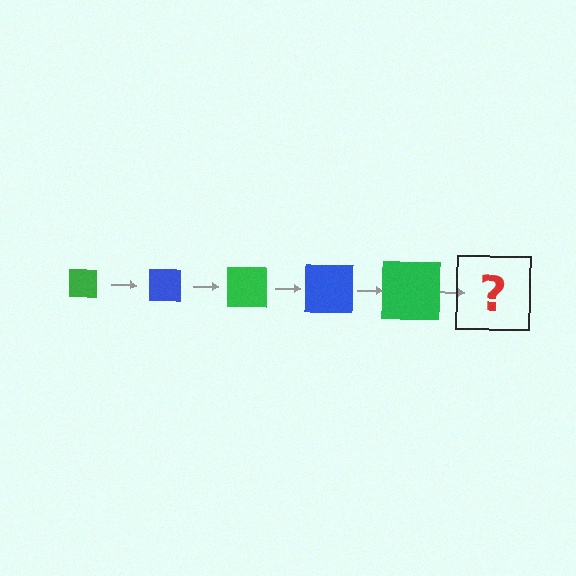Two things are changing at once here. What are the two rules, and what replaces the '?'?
The two rules are that the square grows larger each step and the color cycles through green and blue. The '?' should be a blue square, larger than the previous one.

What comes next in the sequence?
The next element should be a blue square, larger than the previous one.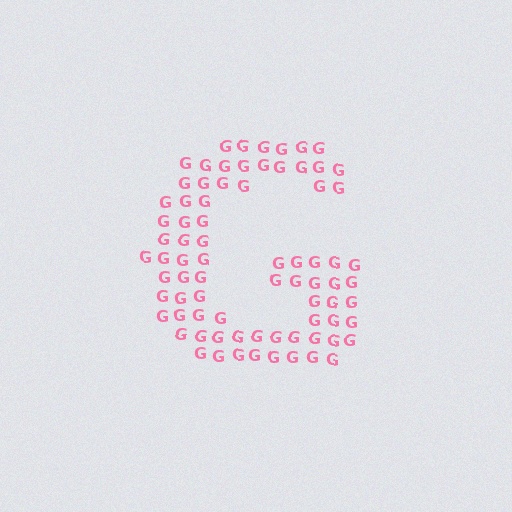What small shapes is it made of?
It is made of small letter G's.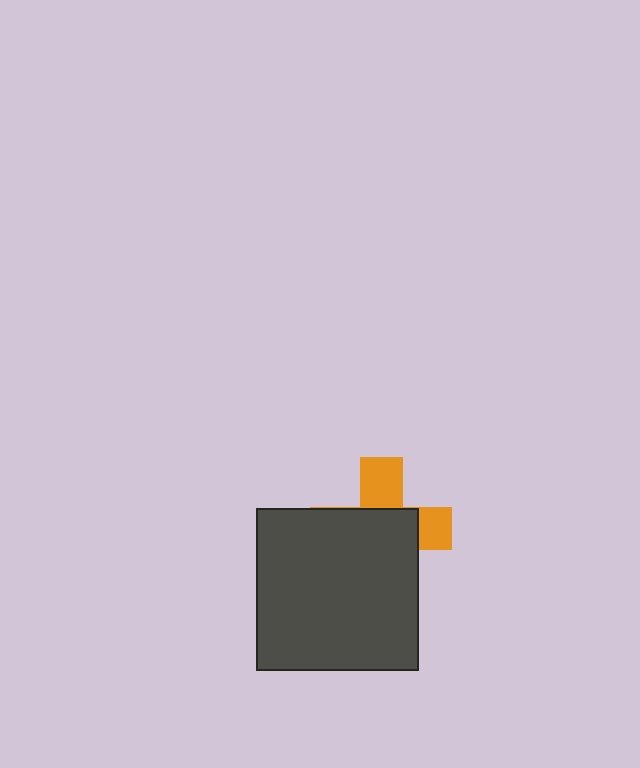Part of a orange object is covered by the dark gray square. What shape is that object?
It is a cross.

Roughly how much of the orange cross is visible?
A small part of it is visible (roughly 34%).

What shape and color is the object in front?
The object in front is a dark gray square.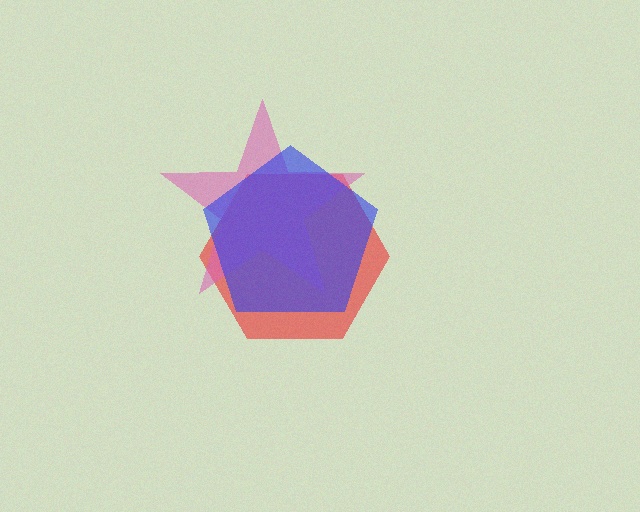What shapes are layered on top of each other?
The layered shapes are: a red hexagon, a pink star, a blue pentagon.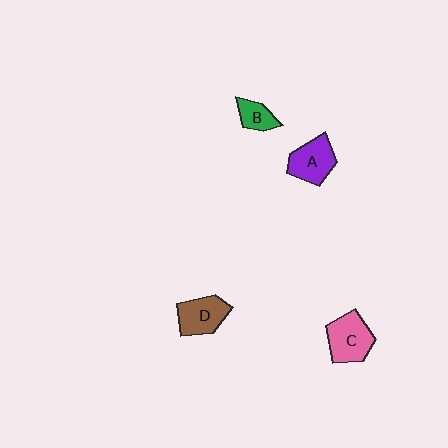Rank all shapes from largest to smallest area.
From largest to smallest: C (pink), A (purple), D (brown), B (green).